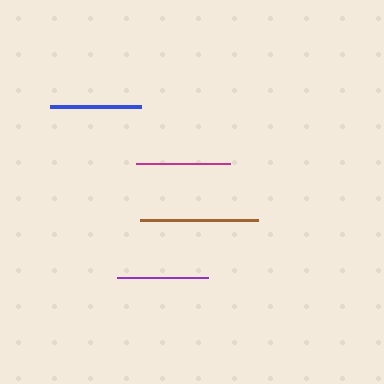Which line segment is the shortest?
The blue line is the shortest at approximately 91 pixels.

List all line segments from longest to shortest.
From longest to shortest: brown, magenta, purple, blue.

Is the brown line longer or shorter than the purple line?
The brown line is longer than the purple line.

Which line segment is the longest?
The brown line is the longest at approximately 118 pixels.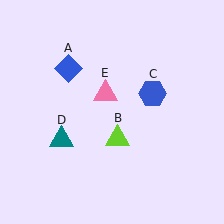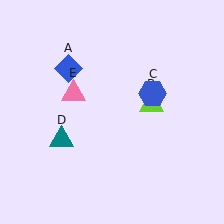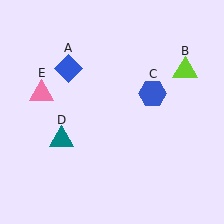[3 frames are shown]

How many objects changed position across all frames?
2 objects changed position: lime triangle (object B), pink triangle (object E).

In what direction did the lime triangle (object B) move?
The lime triangle (object B) moved up and to the right.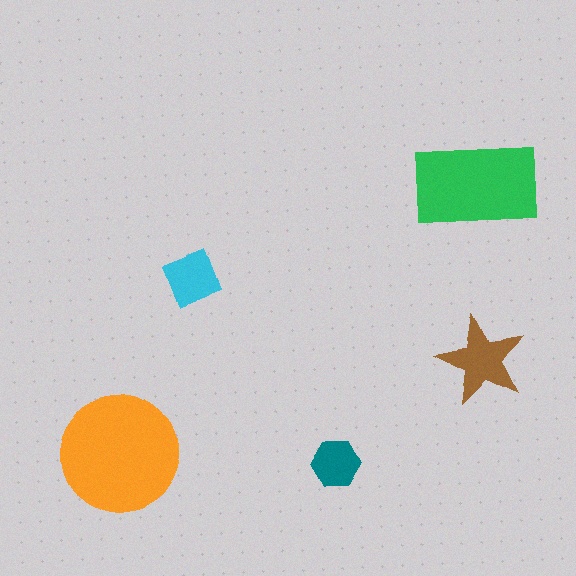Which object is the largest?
The orange circle.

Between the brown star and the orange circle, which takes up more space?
The orange circle.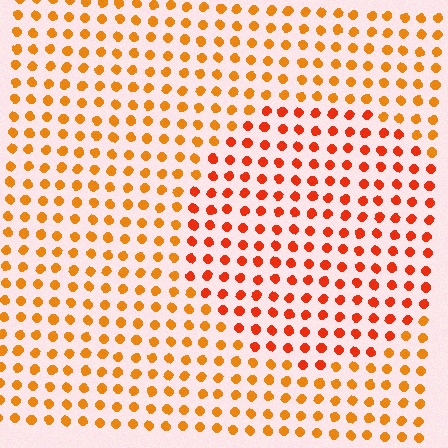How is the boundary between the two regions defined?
The boundary is defined purely by a slight shift in hue (about 25 degrees). Spacing, size, and orientation are identical on both sides.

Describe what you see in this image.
The image is filled with small orange elements in a uniform arrangement. A circle-shaped region is visible where the elements are tinted to a slightly different hue, forming a subtle color boundary.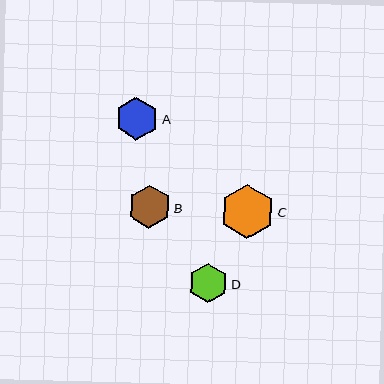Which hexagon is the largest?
Hexagon C is the largest with a size of approximately 54 pixels.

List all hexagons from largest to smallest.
From largest to smallest: C, A, B, D.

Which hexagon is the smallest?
Hexagon D is the smallest with a size of approximately 39 pixels.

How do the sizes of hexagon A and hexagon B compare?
Hexagon A and hexagon B are approximately the same size.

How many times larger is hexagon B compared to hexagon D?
Hexagon B is approximately 1.1 times the size of hexagon D.